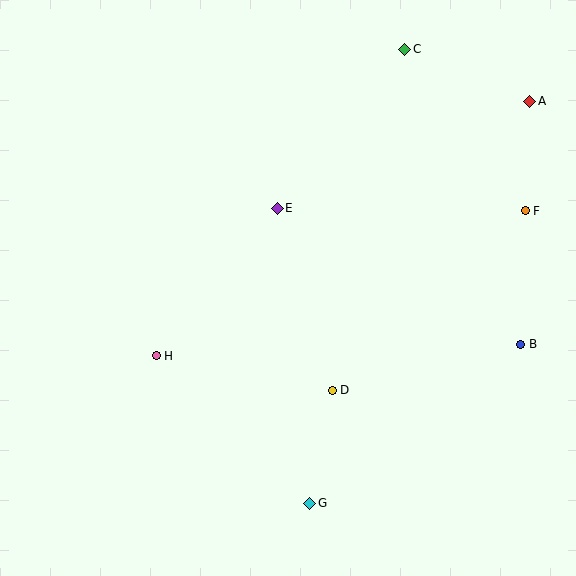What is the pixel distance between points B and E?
The distance between B and E is 279 pixels.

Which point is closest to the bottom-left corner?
Point H is closest to the bottom-left corner.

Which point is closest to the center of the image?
Point E at (277, 208) is closest to the center.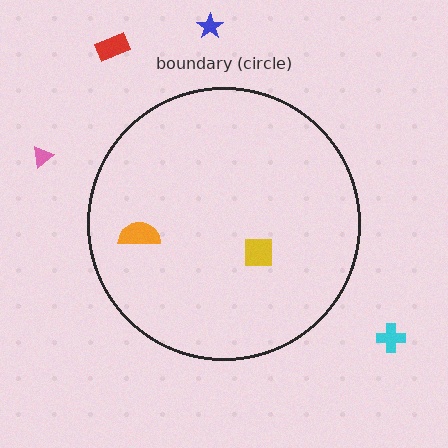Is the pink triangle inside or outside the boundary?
Outside.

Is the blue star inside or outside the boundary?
Outside.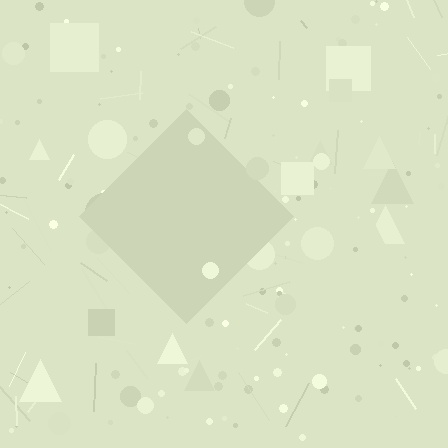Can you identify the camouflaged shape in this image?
The camouflaged shape is a diamond.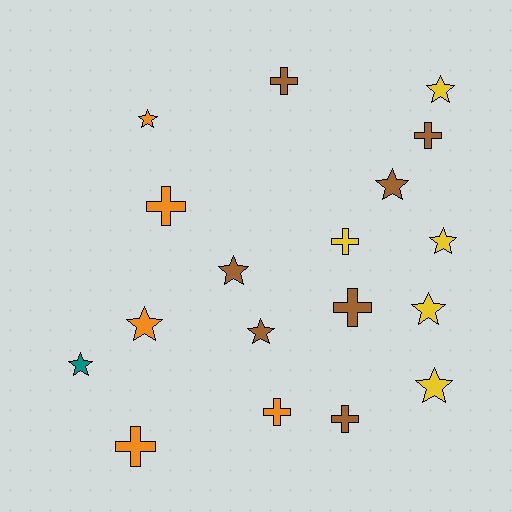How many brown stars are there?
There are 3 brown stars.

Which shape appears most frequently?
Star, with 10 objects.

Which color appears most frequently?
Brown, with 7 objects.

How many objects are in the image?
There are 18 objects.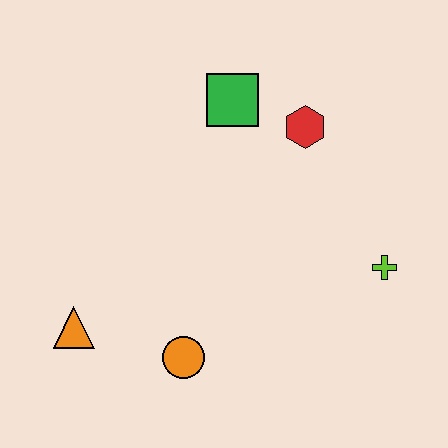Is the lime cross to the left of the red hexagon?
No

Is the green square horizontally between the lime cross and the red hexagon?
No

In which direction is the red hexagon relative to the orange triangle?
The red hexagon is to the right of the orange triangle.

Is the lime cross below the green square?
Yes